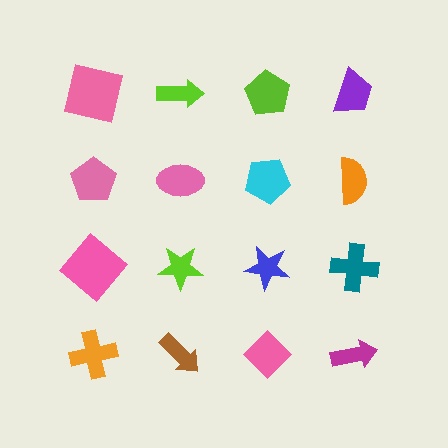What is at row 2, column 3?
A cyan pentagon.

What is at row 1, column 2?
A lime arrow.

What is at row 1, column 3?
A lime pentagon.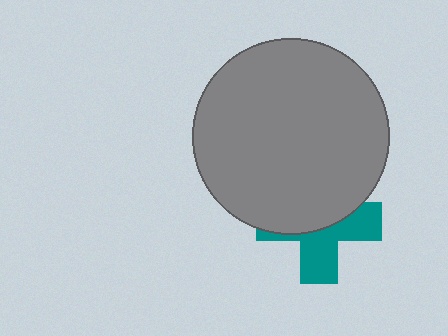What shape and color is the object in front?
The object in front is a gray circle.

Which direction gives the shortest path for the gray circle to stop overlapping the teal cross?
Moving up gives the shortest separation.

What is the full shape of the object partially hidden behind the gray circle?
The partially hidden object is a teal cross.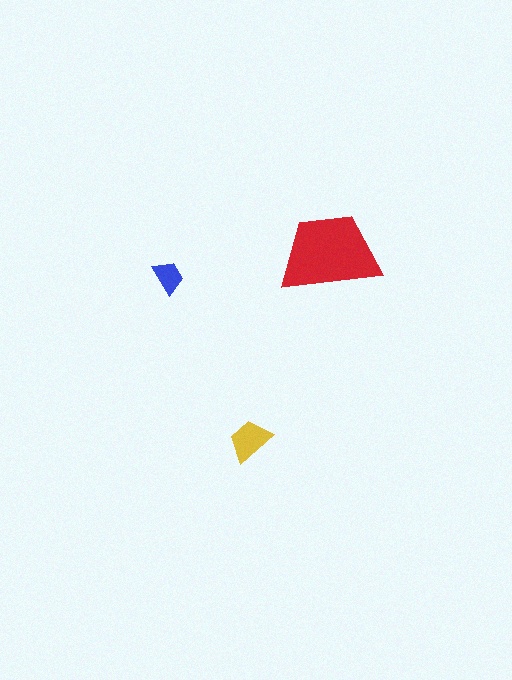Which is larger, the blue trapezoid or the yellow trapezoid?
The yellow one.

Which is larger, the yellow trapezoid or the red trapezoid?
The red one.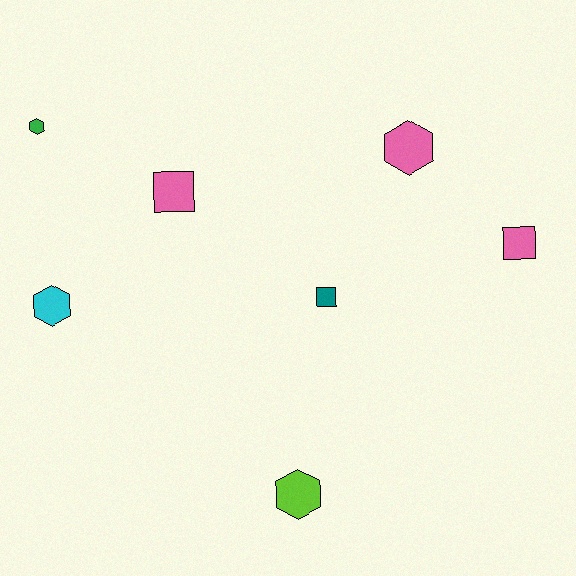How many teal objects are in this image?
There is 1 teal object.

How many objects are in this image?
There are 7 objects.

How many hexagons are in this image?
There are 4 hexagons.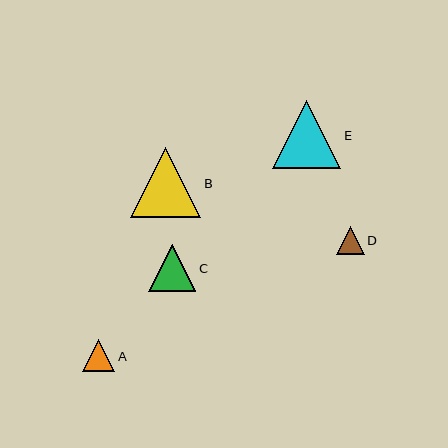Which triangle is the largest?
Triangle B is the largest with a size of approximately 70 pixels.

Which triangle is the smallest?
Triangle D is the smallest with a size of approximately 28 pixels.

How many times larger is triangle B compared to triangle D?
Triangle B is approximately 2.5 times the size of triangle D.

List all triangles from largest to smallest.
From largest to smallest: B, E, C, A, D.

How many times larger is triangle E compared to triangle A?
Triangle E is approximately 2.1 times the size of triangle A.